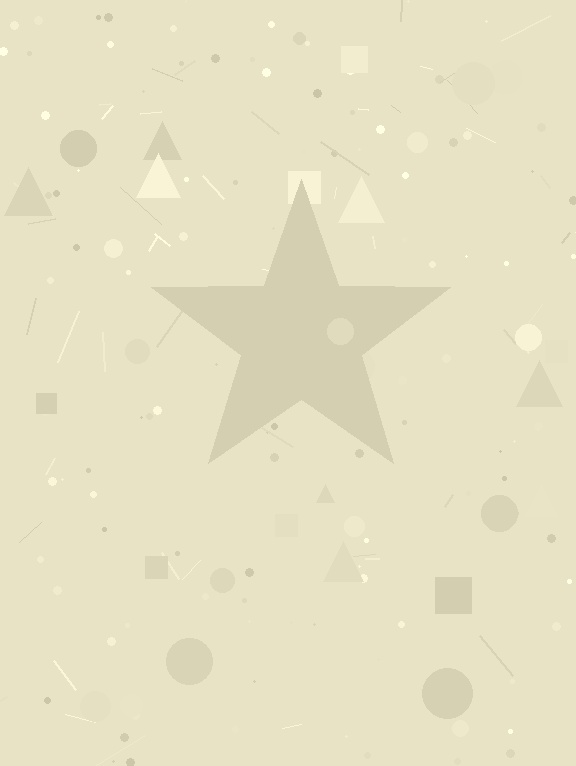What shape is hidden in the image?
A star is hidden in the image.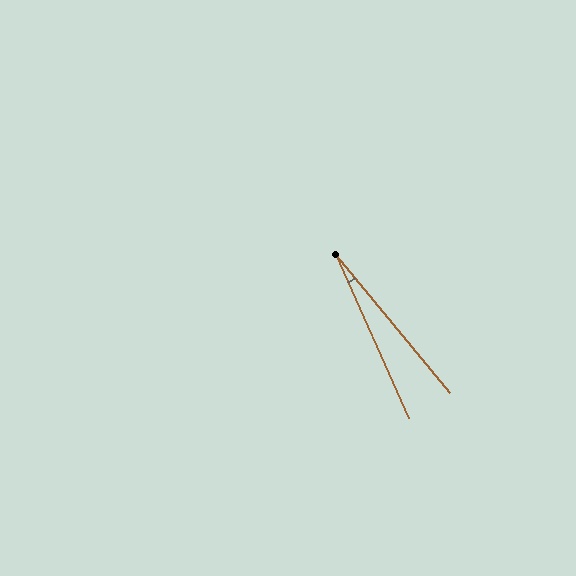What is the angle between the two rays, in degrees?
Approximately 16 degrees.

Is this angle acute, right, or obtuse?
It is acute.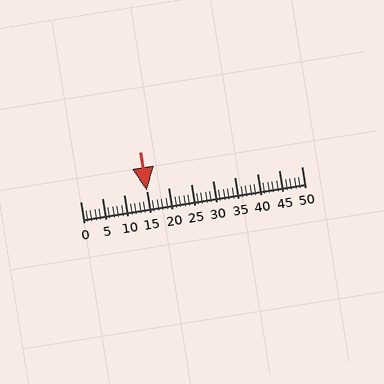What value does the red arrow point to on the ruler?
The red arrow points to approximately 15.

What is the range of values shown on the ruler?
The ruler shows values from 0 to 50.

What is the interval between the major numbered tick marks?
The major tick marks are spaced 5 units apart.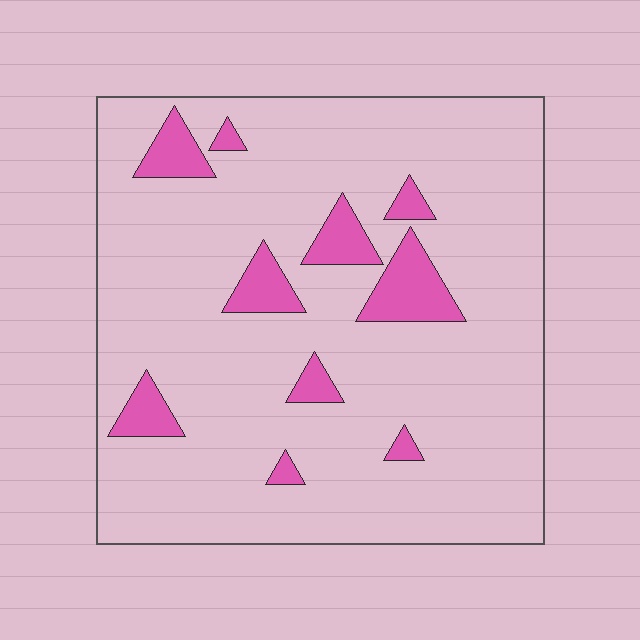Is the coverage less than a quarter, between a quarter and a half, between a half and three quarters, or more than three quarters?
Less than a quarter.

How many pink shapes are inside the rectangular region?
10.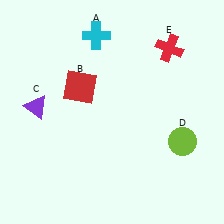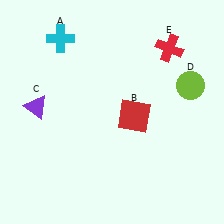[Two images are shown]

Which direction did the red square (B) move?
The red square (B) moved right.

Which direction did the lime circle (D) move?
The lime circle (D) moved up.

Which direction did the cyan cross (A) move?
The cyan cross (A) moved left.